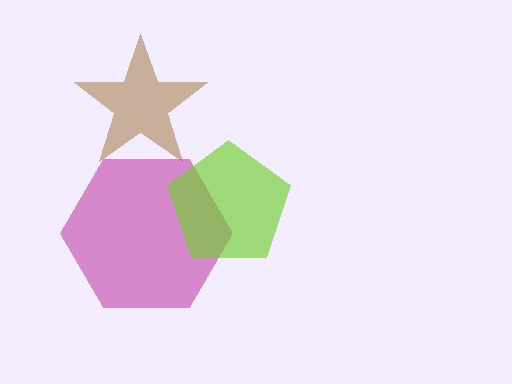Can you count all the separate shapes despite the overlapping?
Yes, there are 3 separate shapes.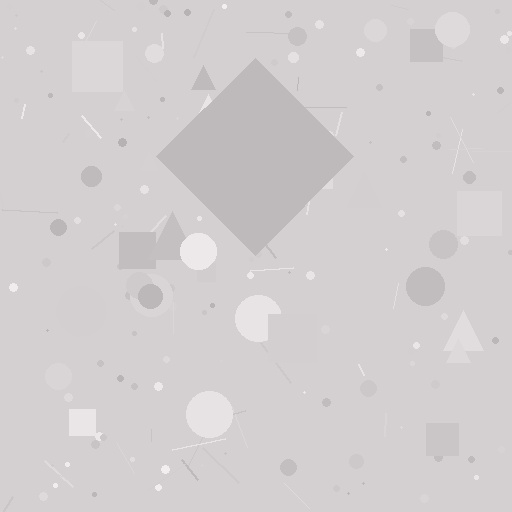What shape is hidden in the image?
A diamond is hidden in the image.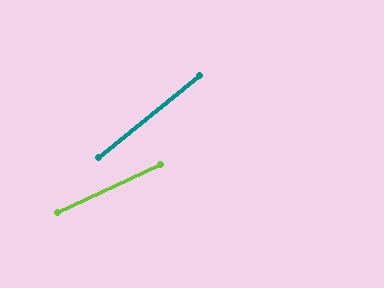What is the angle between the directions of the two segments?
Approximately 14 degrees.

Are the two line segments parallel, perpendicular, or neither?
Neither parallel nor perpendicular — they differ by about 14°.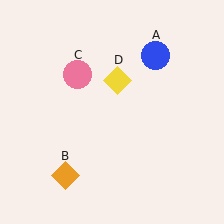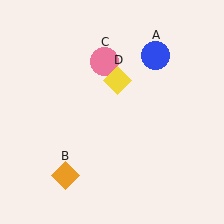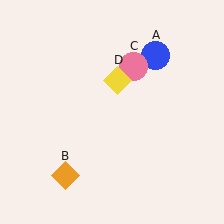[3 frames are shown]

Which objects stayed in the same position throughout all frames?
Blue circle (object A) and orange diamond (object B) and yellow diamond (object D) remained stationary.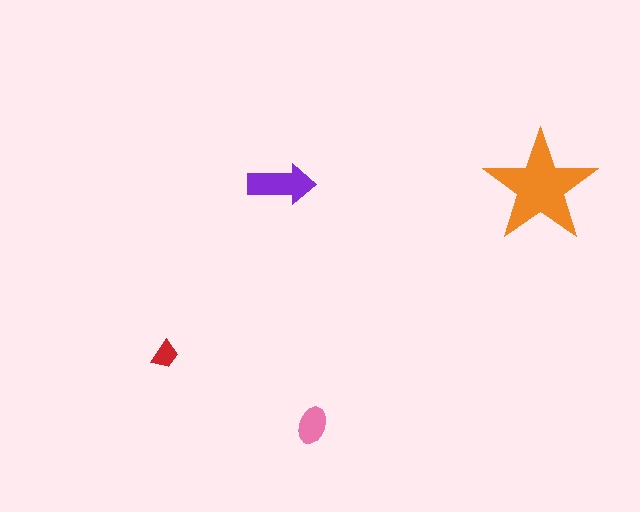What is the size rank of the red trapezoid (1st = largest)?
4th.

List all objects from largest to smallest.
The orange star, the purple arrow, the pink ellipse, the red trapezoid.